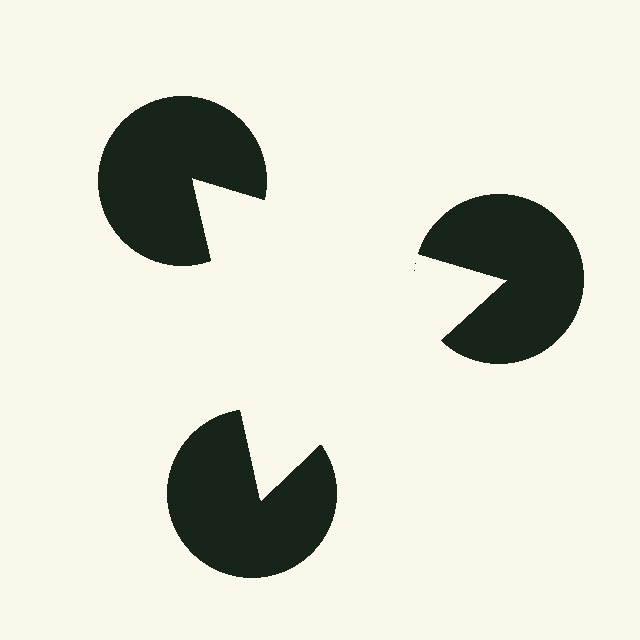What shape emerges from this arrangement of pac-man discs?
An illusory triangle — its edges are inferred from the aligned wedge cuts in the pac-man discs, not physically drawn.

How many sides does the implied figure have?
3 sides.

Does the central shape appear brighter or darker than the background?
It typically appears slightly brighter than the background, even though no actual brightness change is drawn.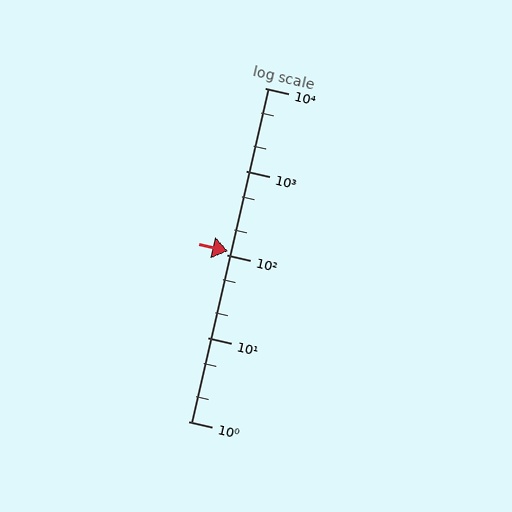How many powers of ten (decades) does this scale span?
The scale spans 4 decades, from 1 to 10000.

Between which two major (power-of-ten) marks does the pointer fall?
The pointer is between 100 and 1000.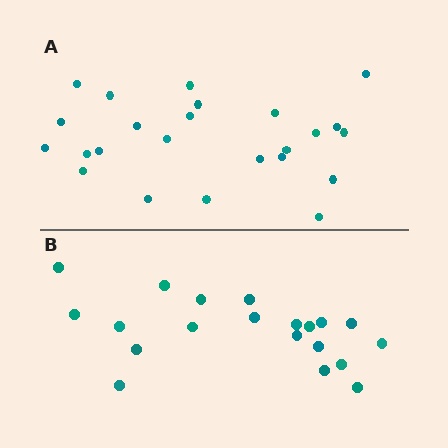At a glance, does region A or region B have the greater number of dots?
Region A (the top region) has more dots.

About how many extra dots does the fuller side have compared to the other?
Region A has about 4 more dots than region B.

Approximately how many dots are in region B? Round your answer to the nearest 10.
About 20 dots.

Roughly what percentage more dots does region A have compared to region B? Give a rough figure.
About 20% more.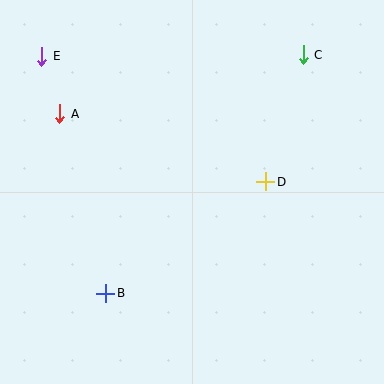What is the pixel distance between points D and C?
The distance between D and C is 132 pixels.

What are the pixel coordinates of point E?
Point E is at (42, 56).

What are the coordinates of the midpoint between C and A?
The midpoint between C and A is at (181, 84).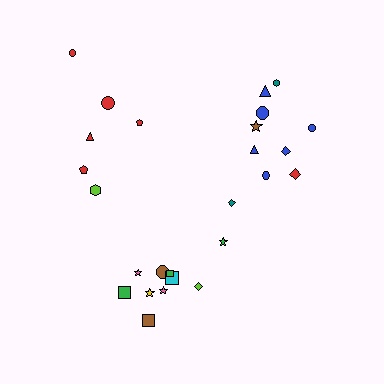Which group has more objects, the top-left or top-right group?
The top-right group.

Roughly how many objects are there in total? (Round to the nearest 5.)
Roughly 25 objects in total.